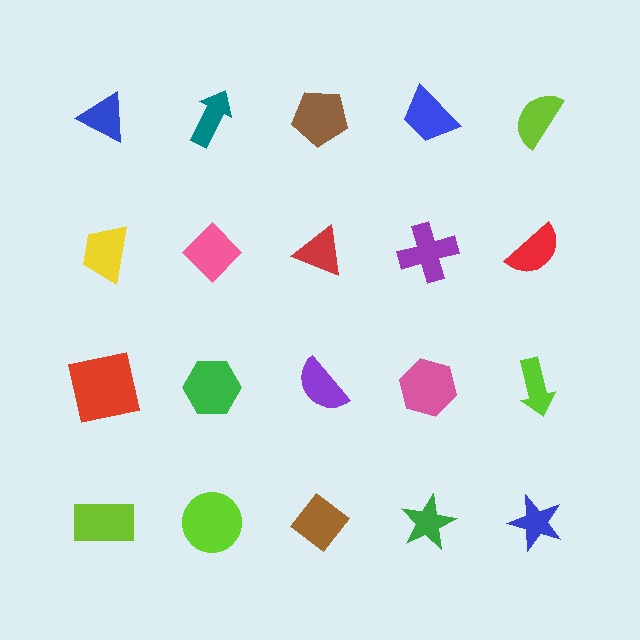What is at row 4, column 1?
A lime rectangle.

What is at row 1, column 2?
A teal arrow.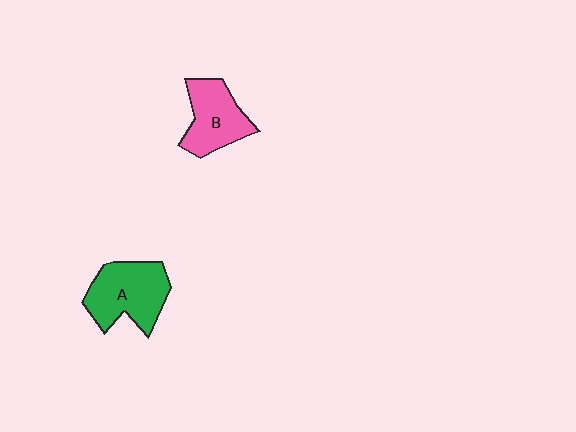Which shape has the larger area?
Shape A (green).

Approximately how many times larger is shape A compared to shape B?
Approximately 1.2 times.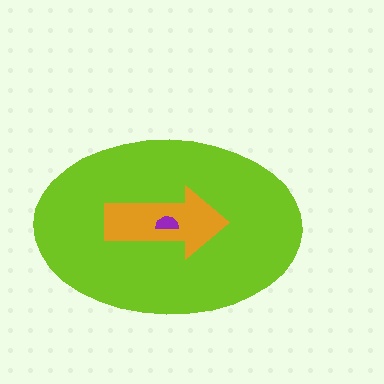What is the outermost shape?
The lime ellipse.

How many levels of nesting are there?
3.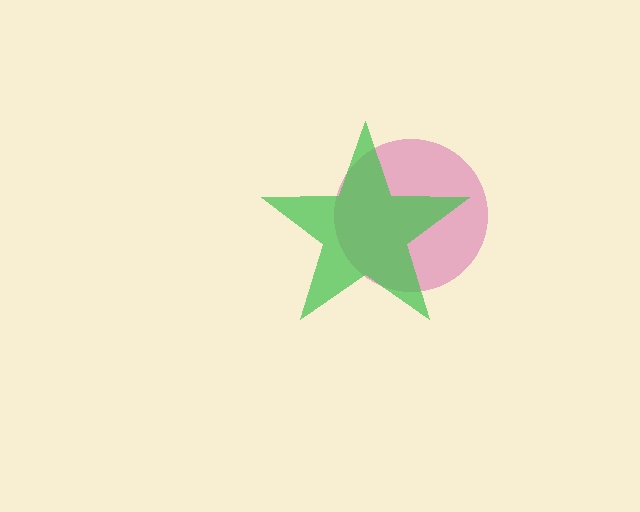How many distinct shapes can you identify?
There are 2 distinct shapes: a pink circle, a green star.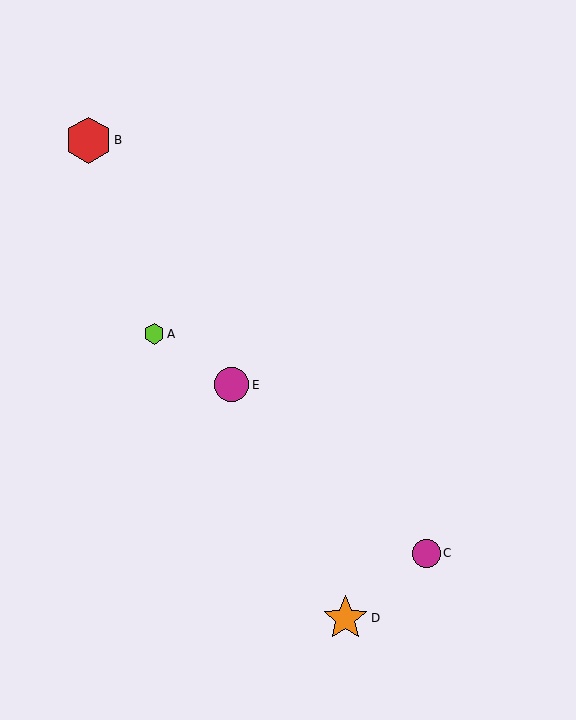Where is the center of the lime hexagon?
The center of the lime hexagon is at (154, 334).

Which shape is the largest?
The red hexagon (labeled B) is the largest.